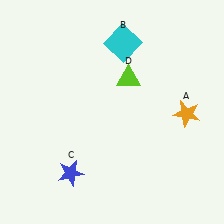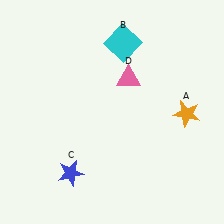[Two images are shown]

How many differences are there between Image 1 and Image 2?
There is 1 difference between the two images.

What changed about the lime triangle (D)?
In Image 1, D is lime. In Image 2, it changed to pink.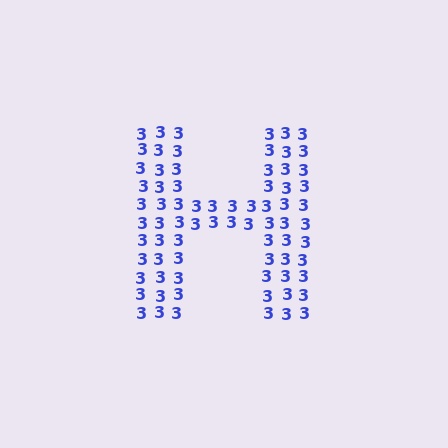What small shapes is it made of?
It is made of small digit 3's.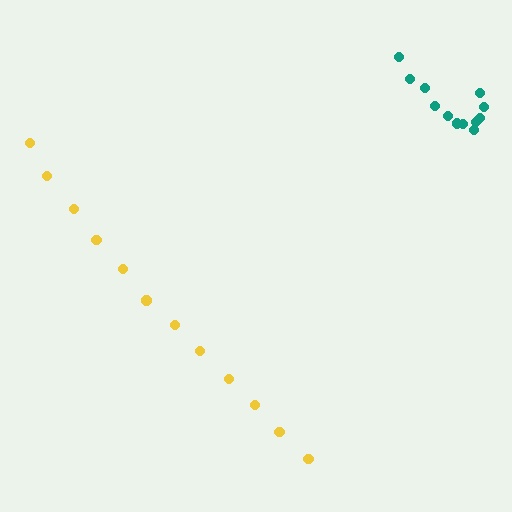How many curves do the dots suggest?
There are 2 distinct paths.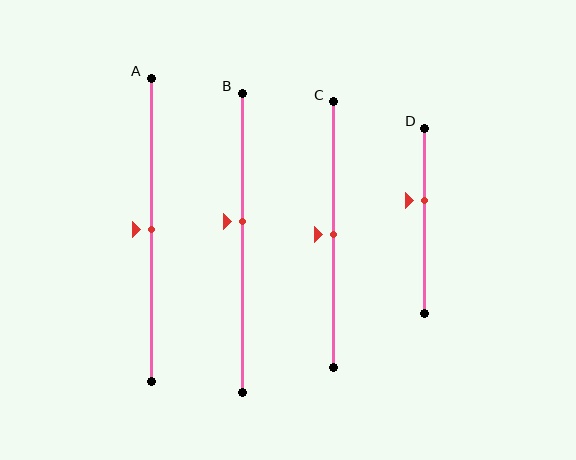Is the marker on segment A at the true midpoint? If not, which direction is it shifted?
Yes, the marker on segment A is at the true midpoint.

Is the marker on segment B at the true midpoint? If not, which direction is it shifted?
No, the marker on segment B is shifted upward by about 7% of the segment length.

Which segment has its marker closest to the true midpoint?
Segment A has its marker closest to the true midpoint.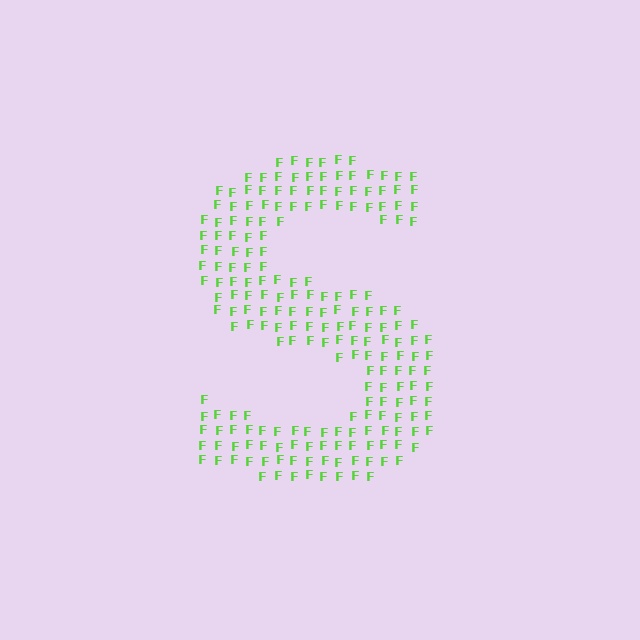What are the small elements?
The small elements are letter F's.